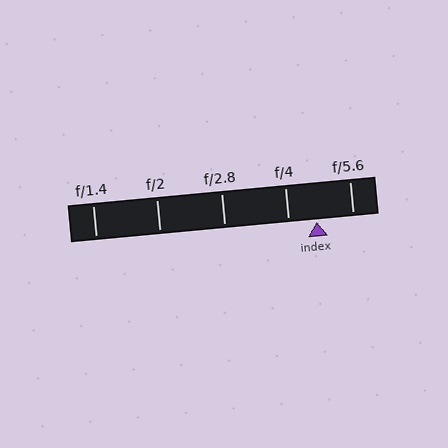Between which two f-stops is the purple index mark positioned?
The index mark is between f/4 and f/5.6.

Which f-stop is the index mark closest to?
The index mark is closest to f/4.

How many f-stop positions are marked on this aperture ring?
There are 5 f-stop positions marked.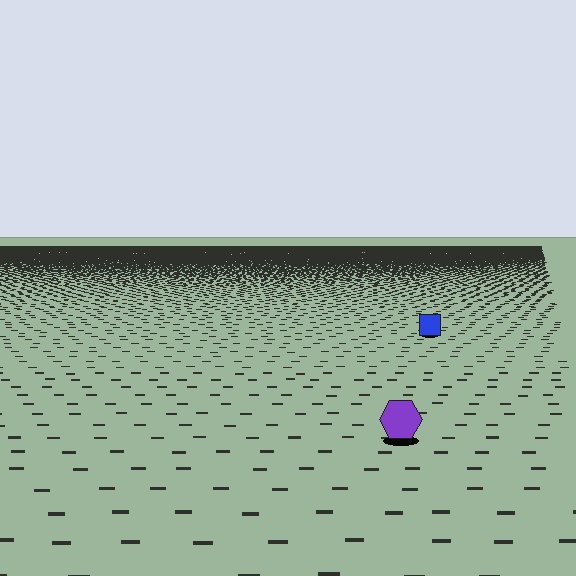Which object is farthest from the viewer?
The blue square is farthest from the viewer. It appears smaller and the ground texture around it is denser.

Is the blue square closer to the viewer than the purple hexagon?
No. The purple hexagon is closer — you can tell from the texture gradient: the ground texture is coarser near it.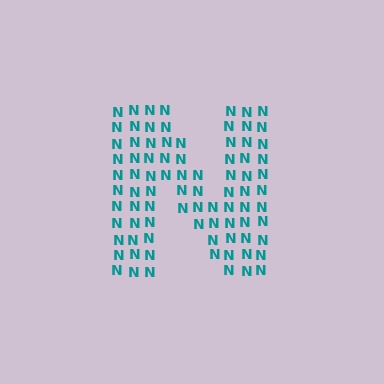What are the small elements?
The small elements are letter N's.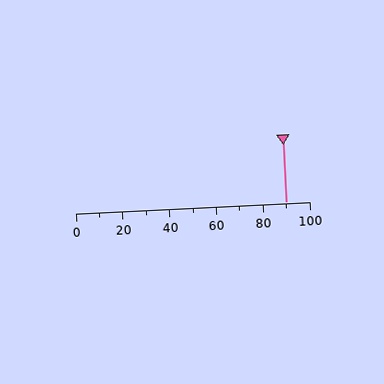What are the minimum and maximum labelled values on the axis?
The axis runs from 0 to 100.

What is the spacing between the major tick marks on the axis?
The major ticks are spaced 20 apart.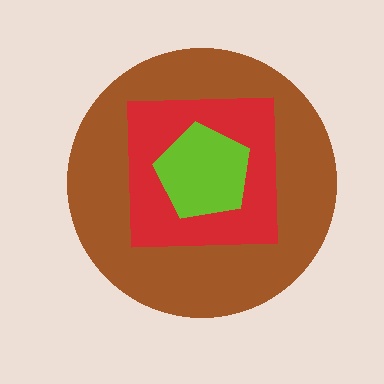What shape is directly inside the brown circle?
The red square.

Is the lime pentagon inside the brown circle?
Yes.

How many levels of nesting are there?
3.